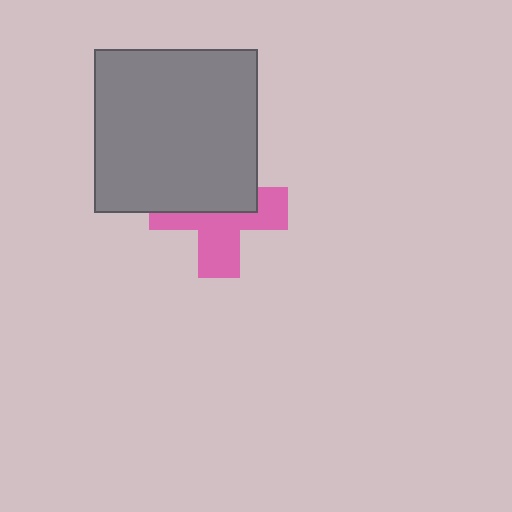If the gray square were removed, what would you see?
You would see the complete pink cross.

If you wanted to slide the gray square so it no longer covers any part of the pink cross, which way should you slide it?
Slide it up — that is the most direct way to separate the two shapes.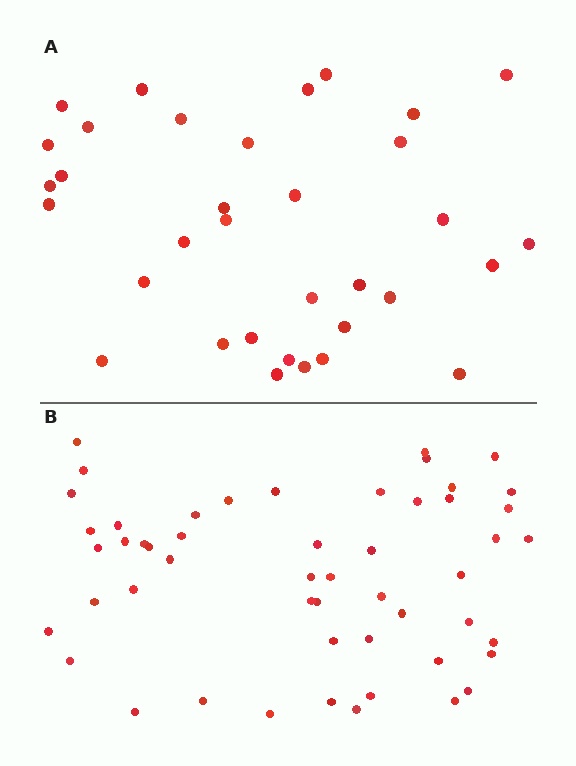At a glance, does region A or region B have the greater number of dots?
Region B (the bottom region) has more dots.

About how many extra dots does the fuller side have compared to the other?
Region B has approximately 20 more dots than region A.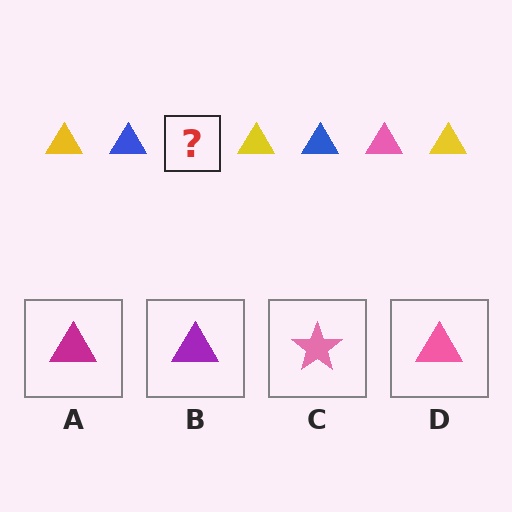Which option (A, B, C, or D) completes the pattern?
D.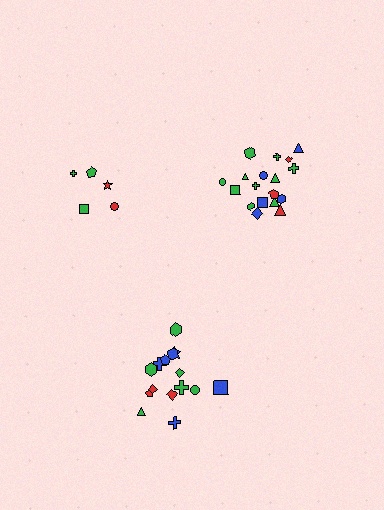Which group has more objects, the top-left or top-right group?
The top-right group.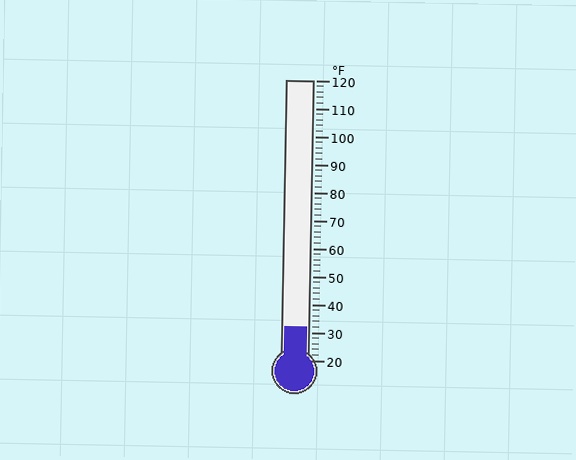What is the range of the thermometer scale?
The thermometer scale ranges from 20°F to 120°F.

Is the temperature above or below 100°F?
The temperature is below 100°F.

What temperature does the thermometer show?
The thermometer shows approximately 32°F.